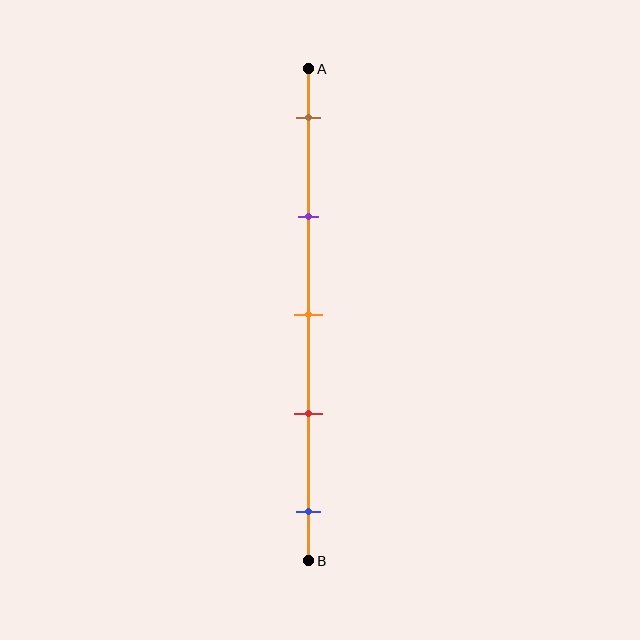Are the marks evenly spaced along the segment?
Yes, the marks are approximately evenly spaced.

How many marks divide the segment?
There are 5 marks dividing the segment.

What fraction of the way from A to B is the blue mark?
The blue mark is approximately 90% (0.9) of the way from A to B.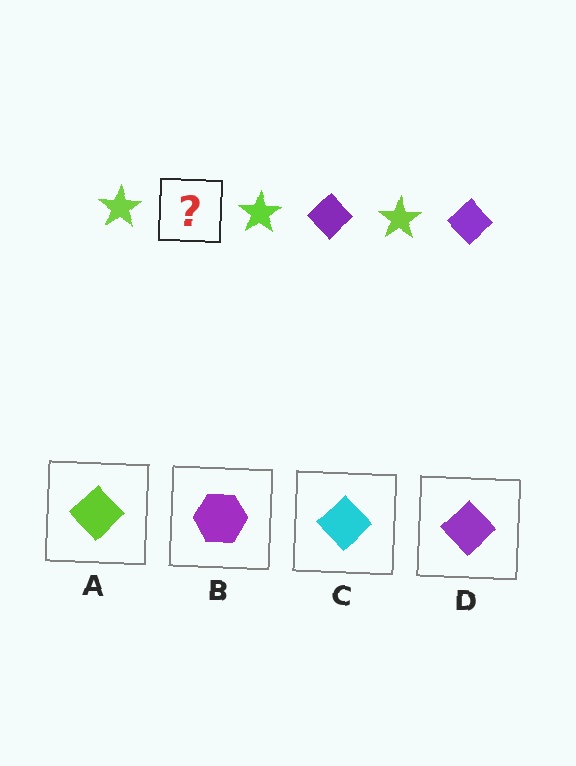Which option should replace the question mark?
Option D.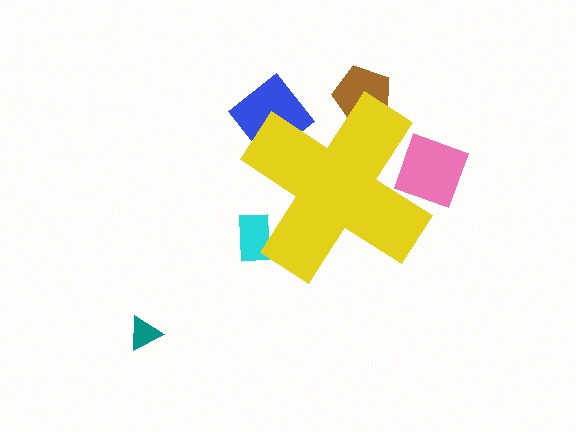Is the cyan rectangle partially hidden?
Yes, the cyan rectangle is partially hidden behind the yellow cross.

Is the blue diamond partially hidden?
Yes, the blue diamond is partially hidden behind the yellow cross.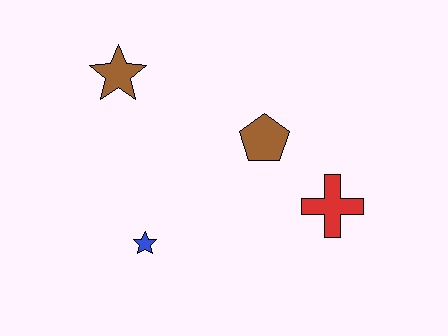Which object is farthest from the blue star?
The red cross is farthest from the blue star.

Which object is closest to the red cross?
The brown pentagon is closest to the red cross.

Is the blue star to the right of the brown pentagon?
No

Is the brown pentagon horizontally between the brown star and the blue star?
No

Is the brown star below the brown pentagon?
No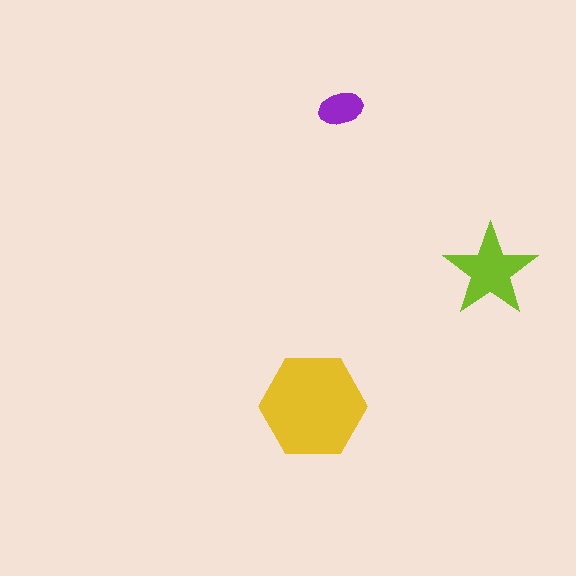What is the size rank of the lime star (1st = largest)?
2nd.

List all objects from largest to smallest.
The yellow hexagon, the lime star, the purple ellipse.